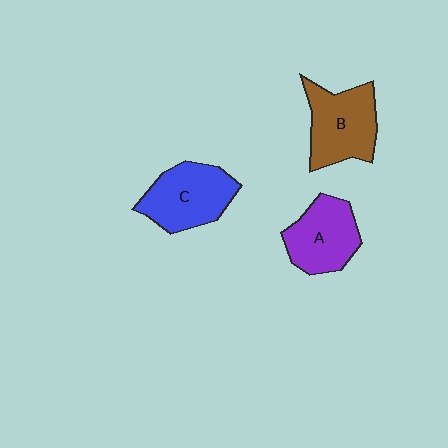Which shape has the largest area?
Shape B (brown).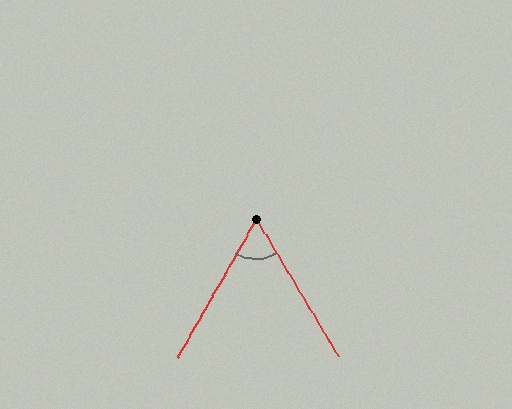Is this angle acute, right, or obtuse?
It is acute.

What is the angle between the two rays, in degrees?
Approximately 61 degrees.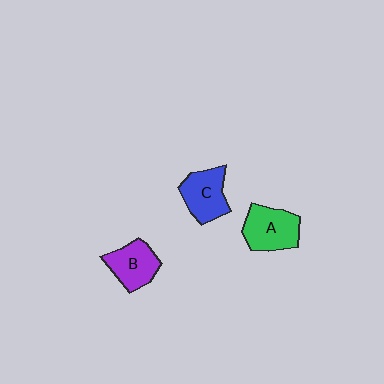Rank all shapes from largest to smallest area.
From largest to smallest: A (green), C (blue), B (purple).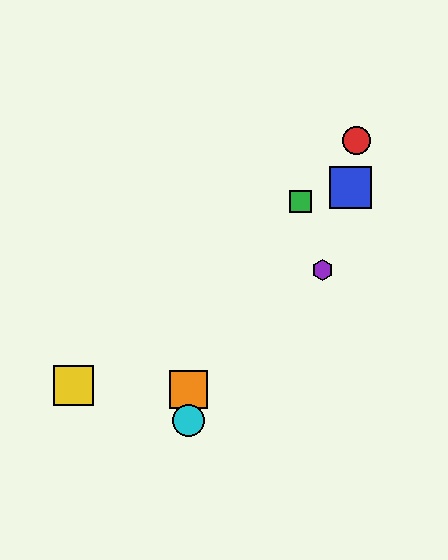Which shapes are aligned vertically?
The orange square, the cyan circle are aligned vertically.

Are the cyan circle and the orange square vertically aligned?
Yes, both are at x≈188.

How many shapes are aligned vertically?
2 shapes (the orange square, the cyan circle) are aligned vertically.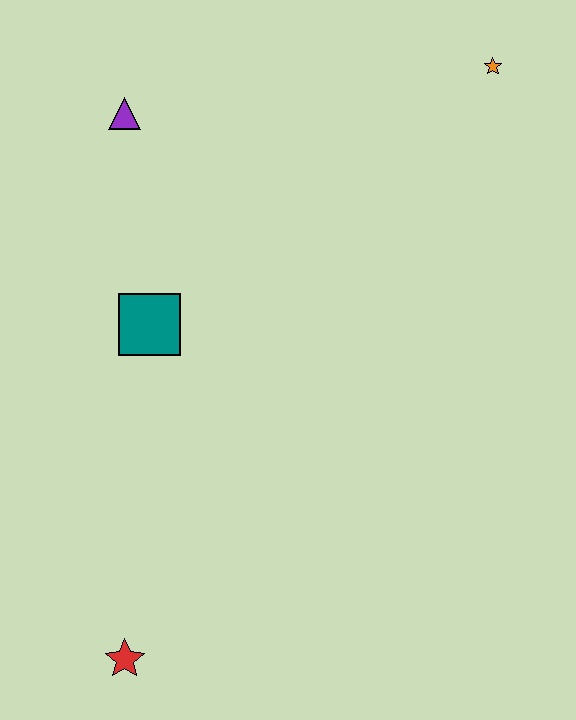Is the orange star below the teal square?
No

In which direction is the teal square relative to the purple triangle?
The teal square is below the purple triangle.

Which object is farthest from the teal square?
The orange star is farthest from the teal square.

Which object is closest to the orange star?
The purple triangle is closest to the orange star.